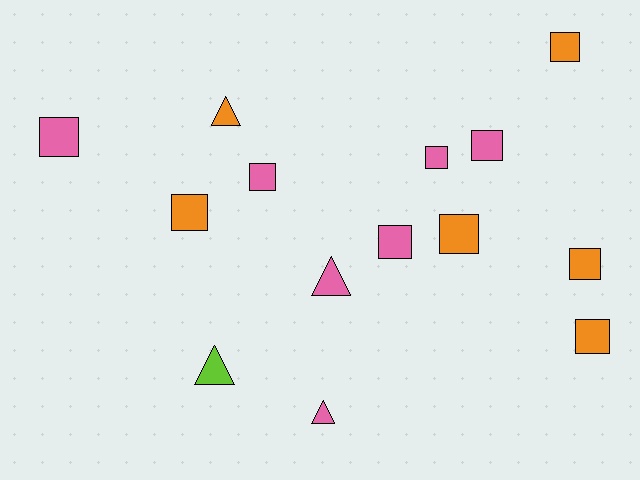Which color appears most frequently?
Pink, with 7 objects.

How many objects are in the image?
There are 14 objects.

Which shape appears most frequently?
Square, with 10 objects.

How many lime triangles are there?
There is 1 lime triangle.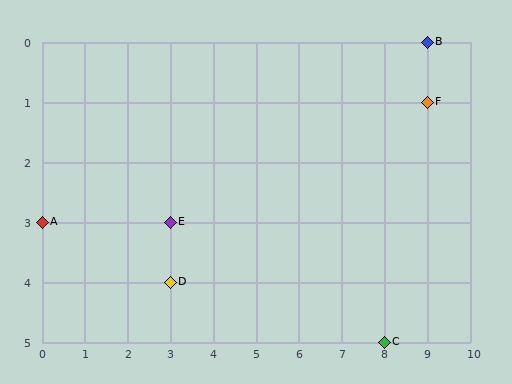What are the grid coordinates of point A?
Point A is at grid coordinates (0, 3).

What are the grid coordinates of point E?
Point E is at grid coordinates (3, 3).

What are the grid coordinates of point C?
Point C is at grid coordinates (8, 5).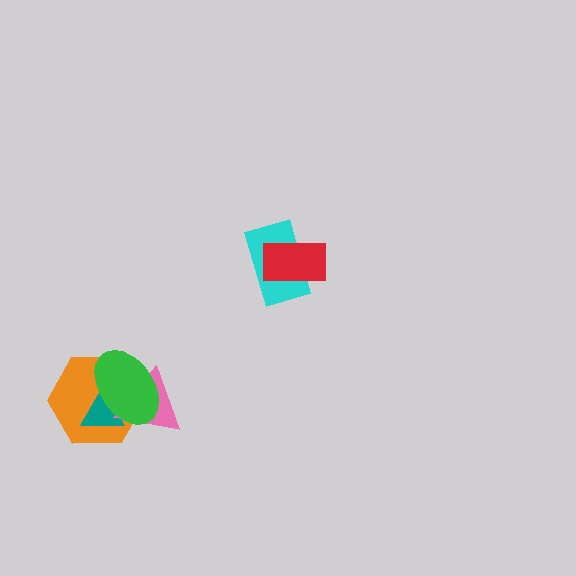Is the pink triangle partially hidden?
Yes, it is partially covered by another shape.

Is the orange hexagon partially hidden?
Yes, it is partially covered by another shape.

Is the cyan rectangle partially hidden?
Yes, it is partially covered by another shape.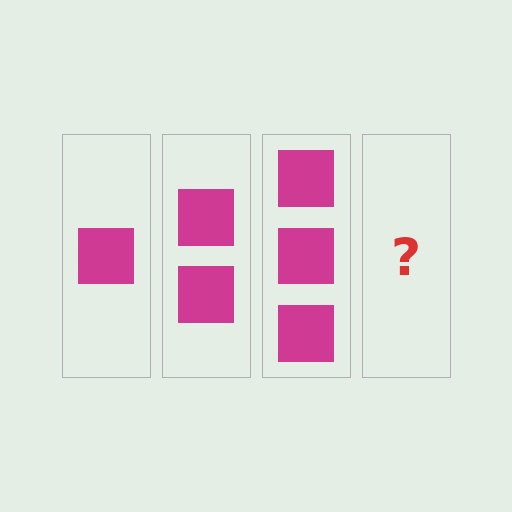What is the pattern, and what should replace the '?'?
The pattern is that each step adds one more square. The '?' should be 4 squares.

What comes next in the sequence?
The next element should be 4 squares.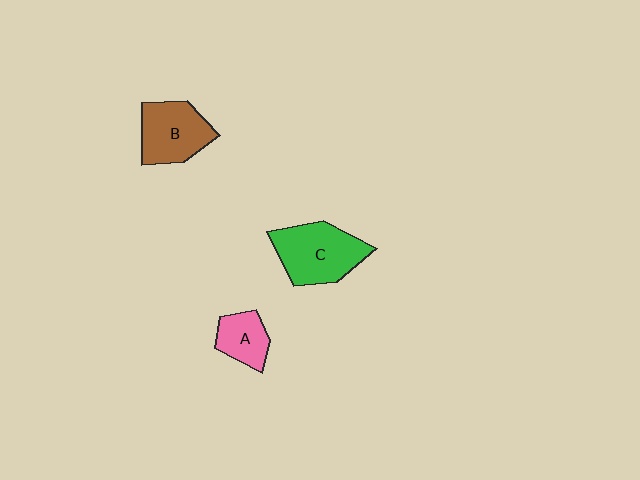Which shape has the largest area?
Shape C (green).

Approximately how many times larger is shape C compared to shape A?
Approximately 1.9 times.